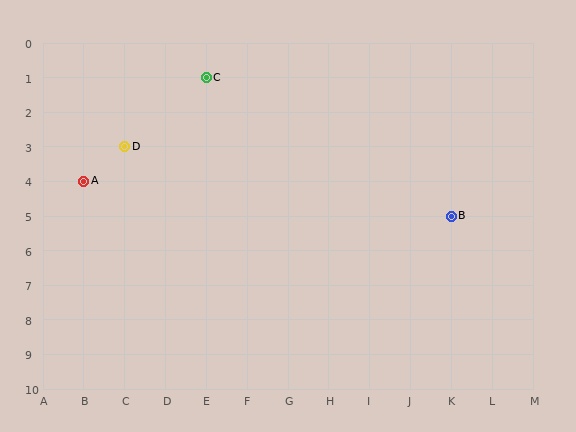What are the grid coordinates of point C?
Point C is at grid coordinates (E, 1).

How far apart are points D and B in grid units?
Points D and B are 8 columns and 2 rows apart (about 8.2 grid units diagonally).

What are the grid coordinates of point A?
Point A is at grid coordinates (B, 4).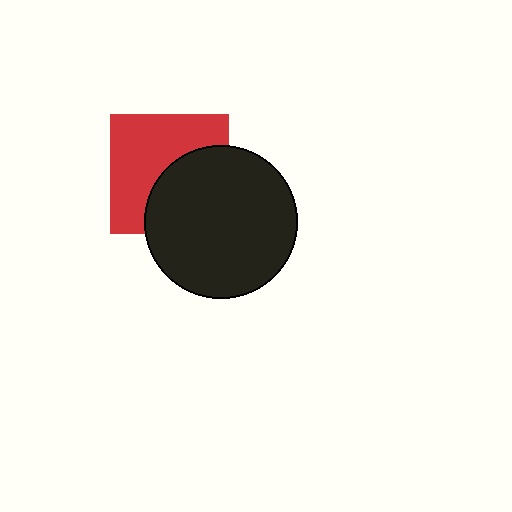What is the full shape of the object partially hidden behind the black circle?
The partially hidden object is a red square.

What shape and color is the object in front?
The object in front is a black circle.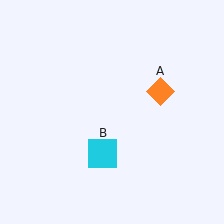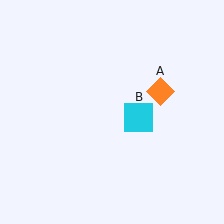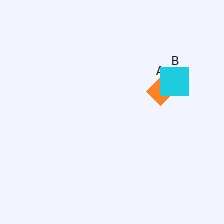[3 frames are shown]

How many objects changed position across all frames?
1 object changed position: cyan square (object B).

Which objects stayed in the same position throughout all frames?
Orange diamond (object A) remained stationary.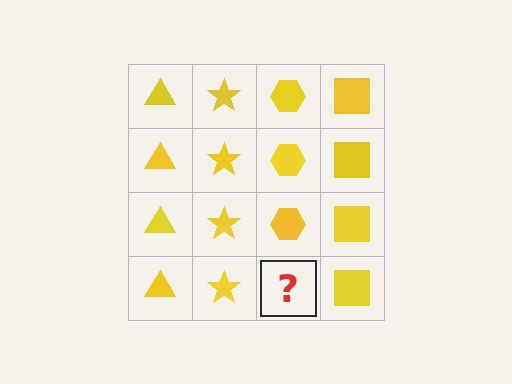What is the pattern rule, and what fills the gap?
The rule is that each column has a consistent shape. The gap should be filled with a yellow hexagon.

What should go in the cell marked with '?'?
The missing cell should contain a yellow hexagon.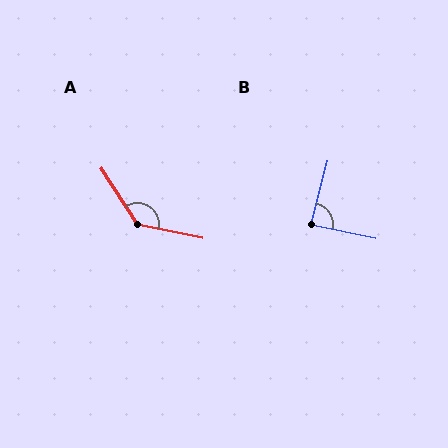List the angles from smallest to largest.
B (88°), A (134°).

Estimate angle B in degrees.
Approximately 88 degrees.